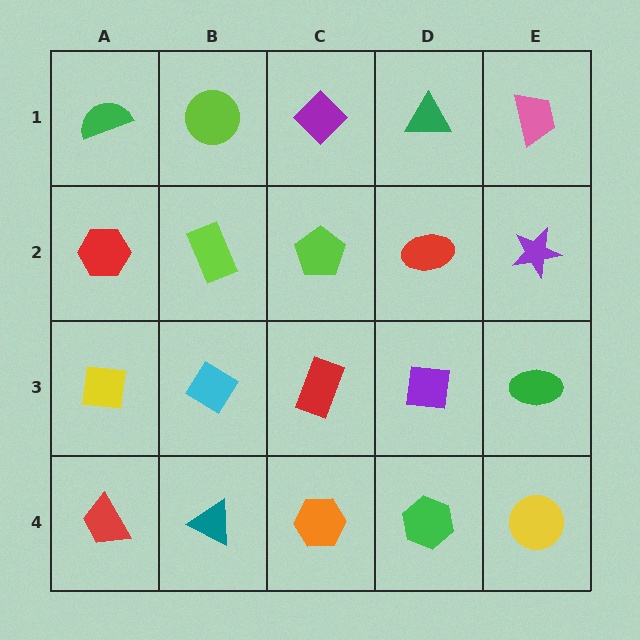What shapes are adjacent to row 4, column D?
A purple square (row 3, column D), an orange hexagon (row 4, column C), a yellow circle (row 4, column E).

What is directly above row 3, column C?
A lime pentagon.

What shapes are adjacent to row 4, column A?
A yellow square (row 3, column A), a teal triangle (row 4, column B).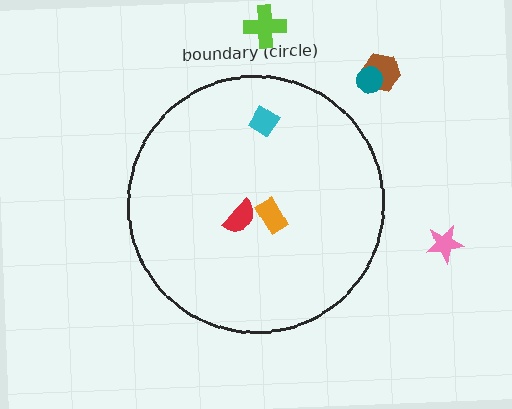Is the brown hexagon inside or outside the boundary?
Outside.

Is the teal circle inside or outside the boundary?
Outside.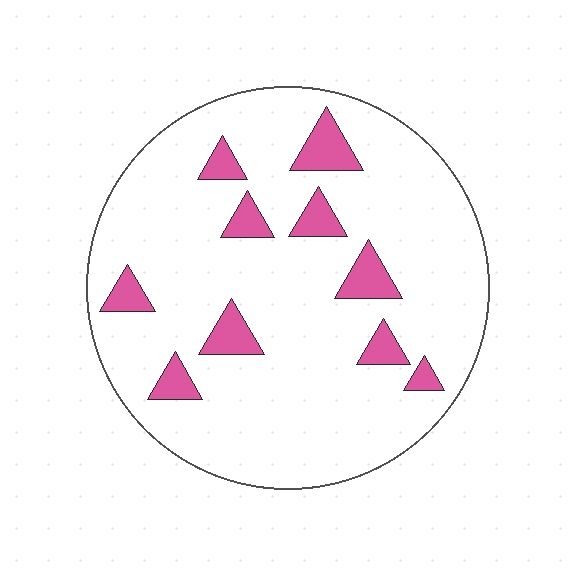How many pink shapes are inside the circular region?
10.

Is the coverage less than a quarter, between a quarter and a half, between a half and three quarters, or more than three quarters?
Less than a quarter.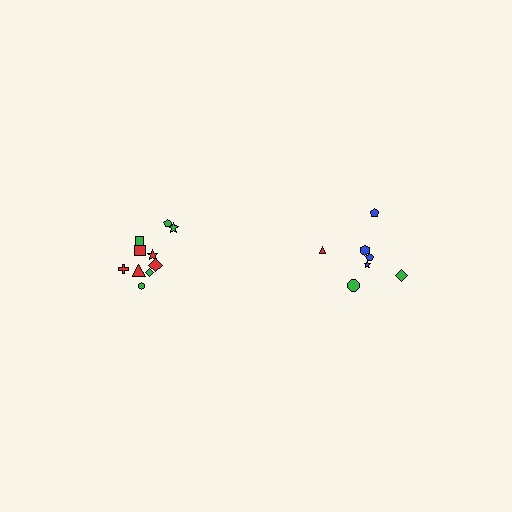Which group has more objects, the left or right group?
The left group.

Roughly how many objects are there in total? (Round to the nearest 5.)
Roughly 15 objects in total.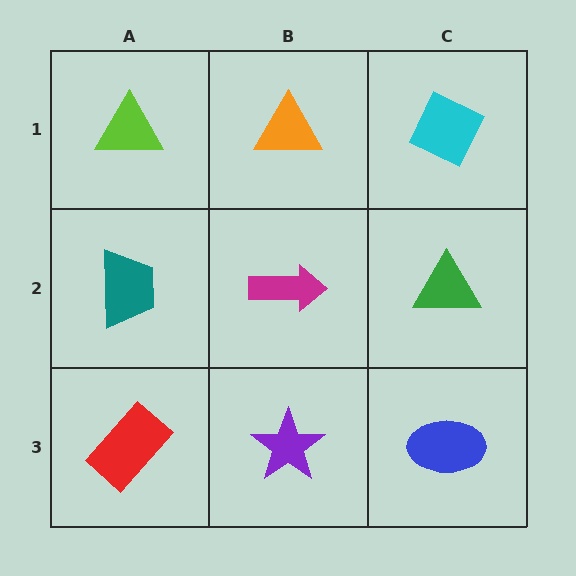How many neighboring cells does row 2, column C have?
3.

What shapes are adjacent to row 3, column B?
A magenta arrow (row 2, column B), a red rectangle (row 3, column A), a blue ellipse (row 3, column C).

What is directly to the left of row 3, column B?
A red rectangle.